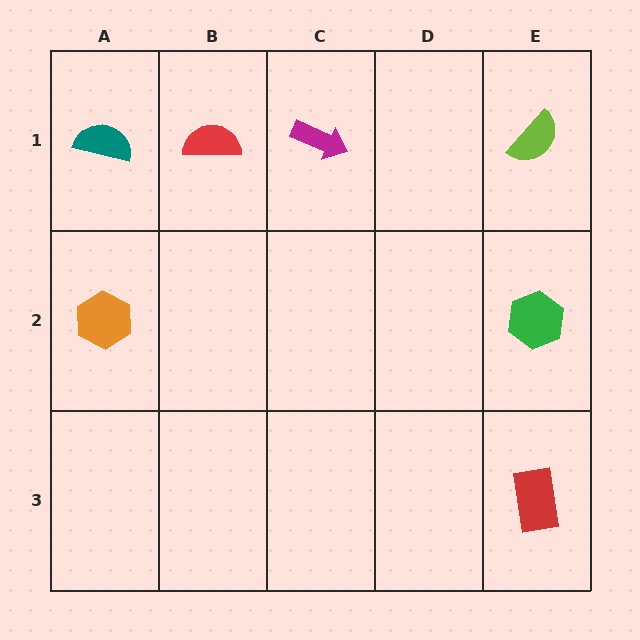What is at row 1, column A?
A teal semicircle.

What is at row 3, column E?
A red rectangle.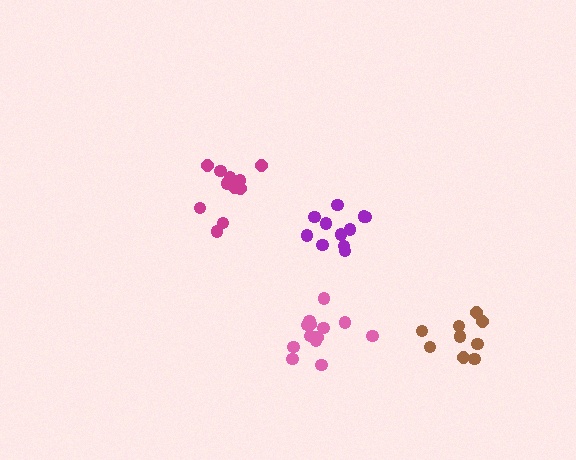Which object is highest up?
The magenta cluster is topmost.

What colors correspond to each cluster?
The clusters are colored: brown, purple, pink, magenta.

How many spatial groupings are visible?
There are 4 spatial groupings.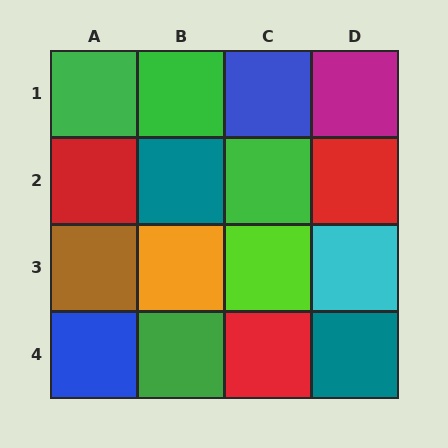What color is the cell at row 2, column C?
Green.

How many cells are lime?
1 cell is lime.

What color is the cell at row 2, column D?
Red.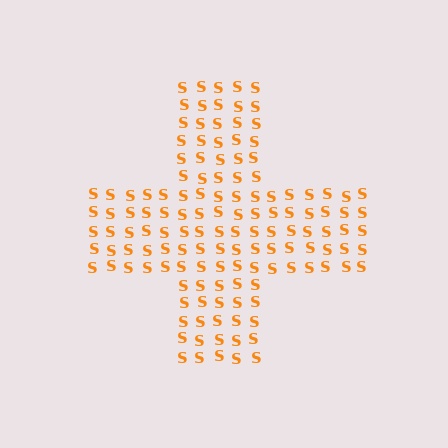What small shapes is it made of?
It is made of small letter S's.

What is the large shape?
The large shape is a cross.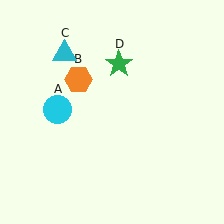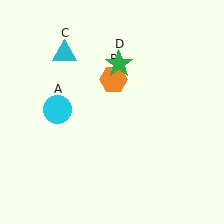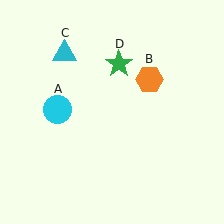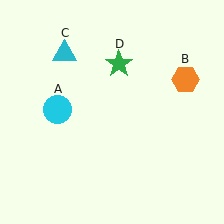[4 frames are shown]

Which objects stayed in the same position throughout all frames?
Cyan circle (object A) and cyan triangle (object C) and green star (object D) remained stationary.